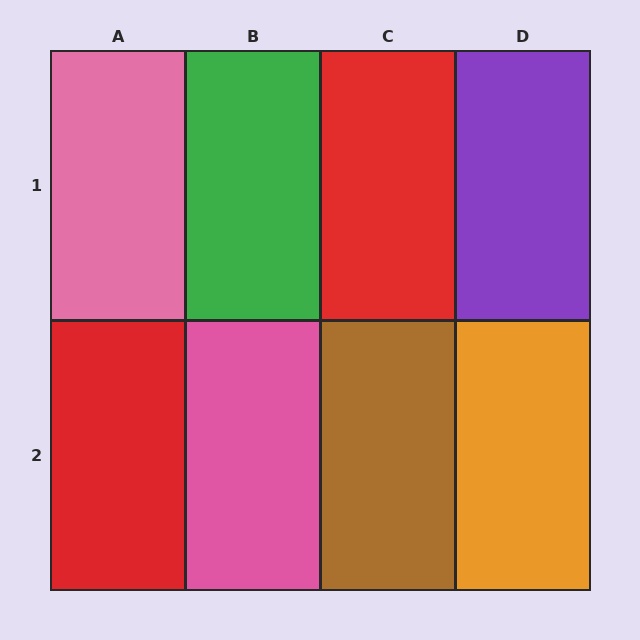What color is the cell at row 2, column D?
Orange.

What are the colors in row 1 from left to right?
Pink, green, red, purple.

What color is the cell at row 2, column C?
Brown.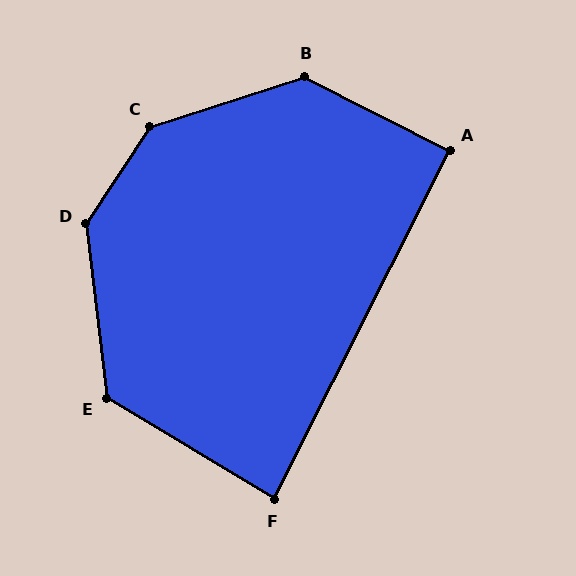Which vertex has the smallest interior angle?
F, at approximately 86 degrees.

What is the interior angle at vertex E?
Approximately 128 degrees (obtuse).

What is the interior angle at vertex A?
Approximately 90 degrees (approximately right).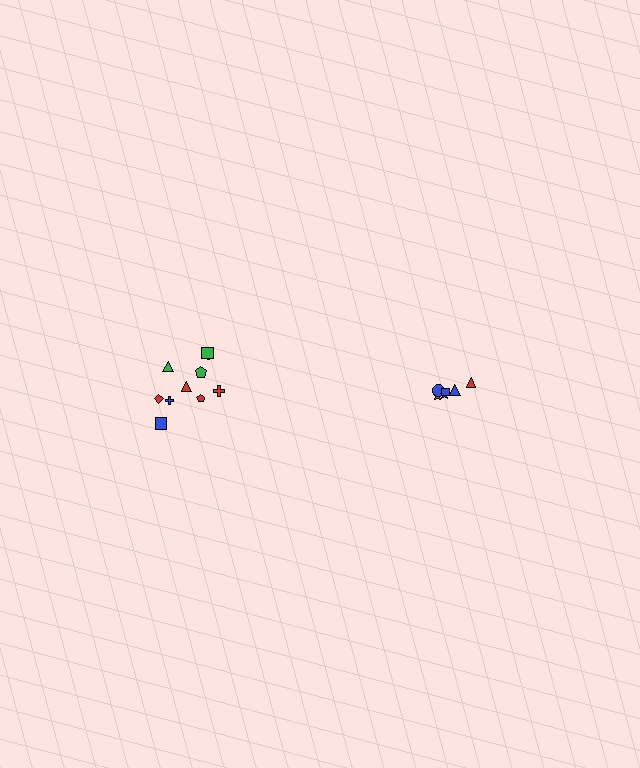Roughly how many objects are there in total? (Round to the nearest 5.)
Roughly 15 objects in total.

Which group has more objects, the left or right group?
The left group.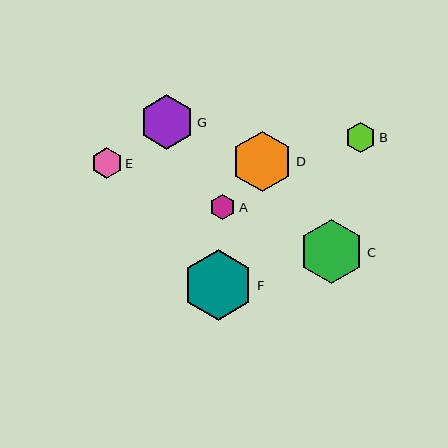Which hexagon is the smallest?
Hexagon A is the smallest with a size of approximately 25 pixels.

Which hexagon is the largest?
Hexagon F is the largest with a size of approximately 71 pixels.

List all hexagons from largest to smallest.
From largest to smallest: F, C, D, G, B, E, A.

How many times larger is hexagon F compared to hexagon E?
Hexagon F is approximately 2.3 times the size of hexagon E.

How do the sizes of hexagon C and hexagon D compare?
Hexagon C and hexagon D are approximately the same size.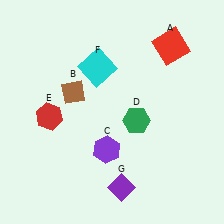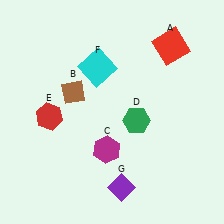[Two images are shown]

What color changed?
The hexagon (C) changed from purple in Image 1 to magenta in Image 2.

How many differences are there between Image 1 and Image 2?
There is 1 difference between the two images.